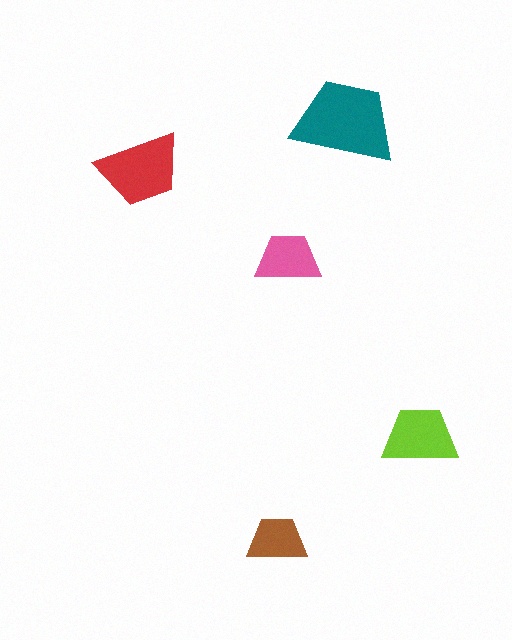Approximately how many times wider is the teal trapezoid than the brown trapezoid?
About 1.5 times wider.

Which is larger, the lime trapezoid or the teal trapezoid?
The teal one.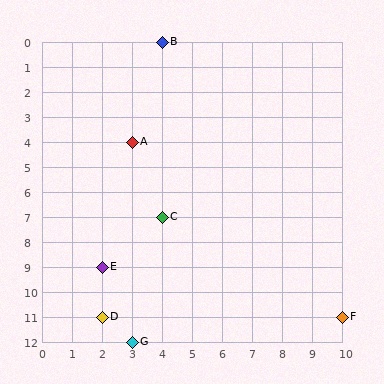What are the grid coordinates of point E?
Point E is at grid coordinates (2, 9).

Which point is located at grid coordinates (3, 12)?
Point G is at (3, 12).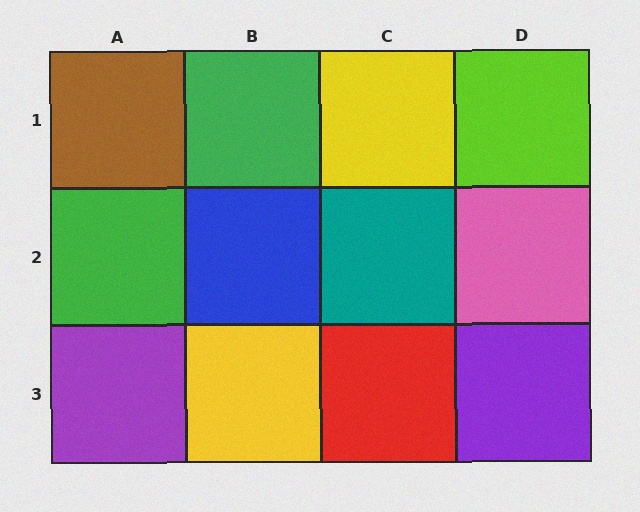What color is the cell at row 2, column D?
Pink.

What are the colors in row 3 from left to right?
Purple, yellow, red, purple.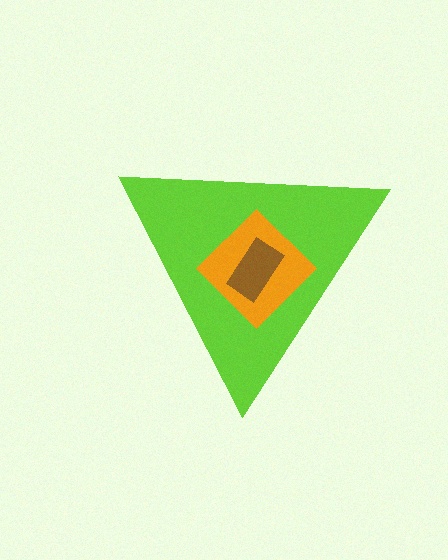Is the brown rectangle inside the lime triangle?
Yes.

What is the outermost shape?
The lime triangle.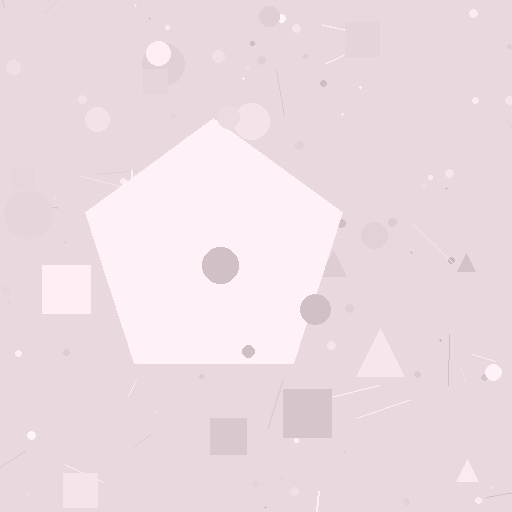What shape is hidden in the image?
A pentagon is hidden in the image.